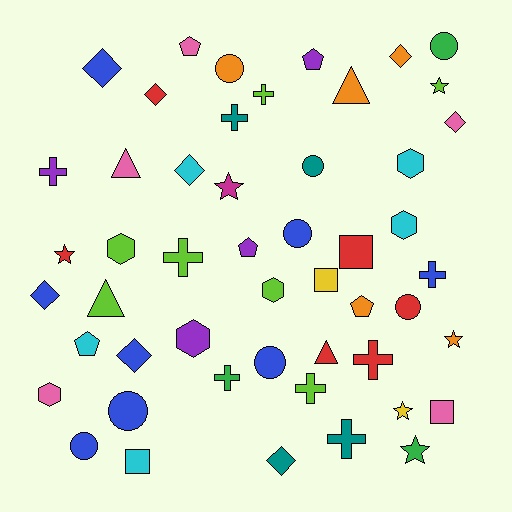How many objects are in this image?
There are 50 objects.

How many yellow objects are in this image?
There are 2 yellow objects.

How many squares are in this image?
There are 4 squares.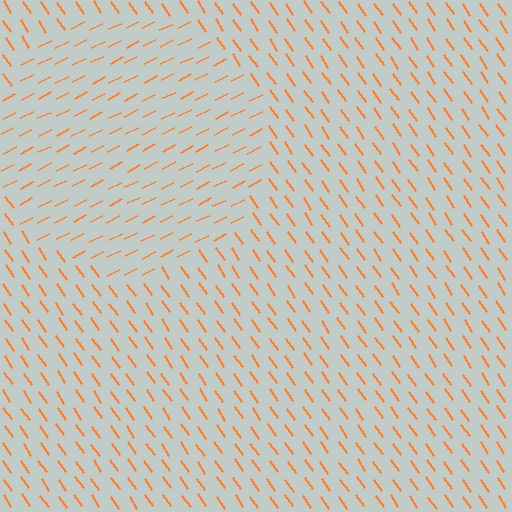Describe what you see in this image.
The image is filled with small orange line segments. A circle region in the image has lines oriented differently from the surrounding lines, creating a visible texture boundary.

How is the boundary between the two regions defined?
The boundary is defined purely by a change in line orientation (approximately 82 degrees difference). All lines are the same color and thickness.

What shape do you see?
I see a circle.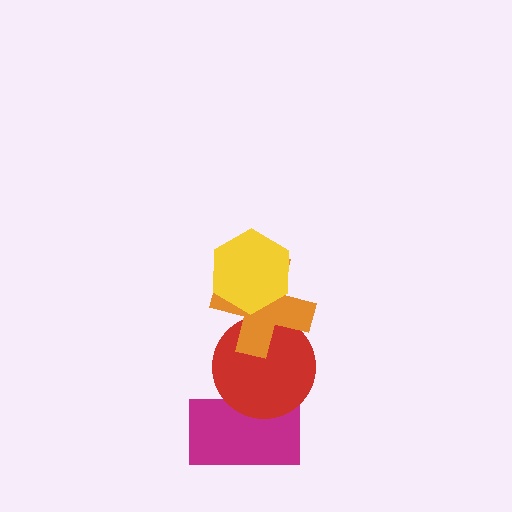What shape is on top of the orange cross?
The yellow hexagon is on top of the orange cross.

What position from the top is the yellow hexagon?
The yellow hexagon is 1st from the top.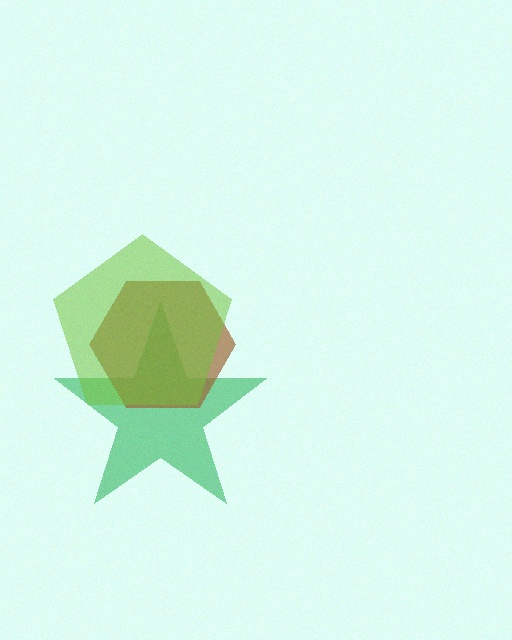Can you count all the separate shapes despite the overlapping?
Yes, there are 3 separate shapes.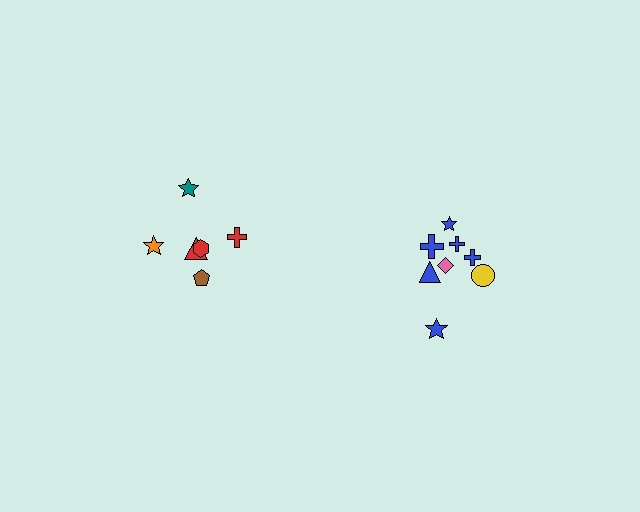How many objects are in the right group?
There are 8 objects.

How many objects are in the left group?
There are 6 objects.